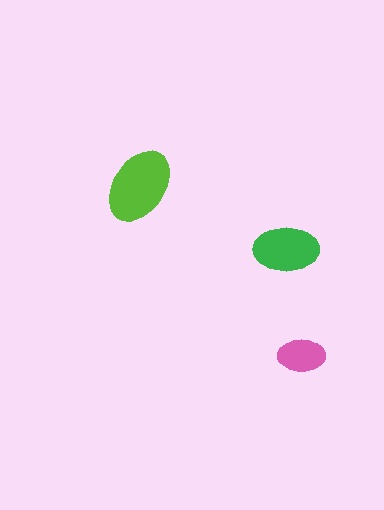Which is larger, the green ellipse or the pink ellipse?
The green one.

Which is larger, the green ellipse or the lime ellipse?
The lime one.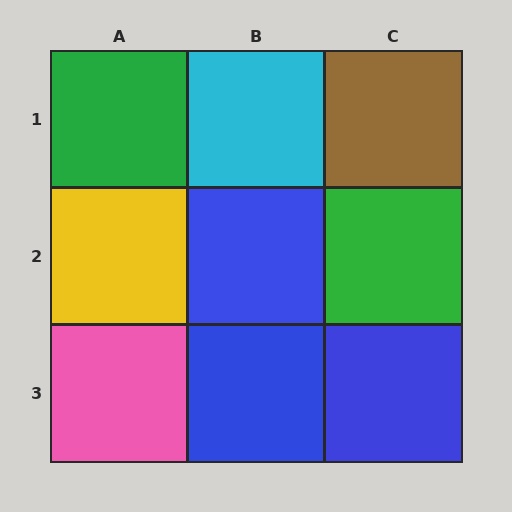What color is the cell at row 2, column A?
Yellow.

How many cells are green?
2 cells are green.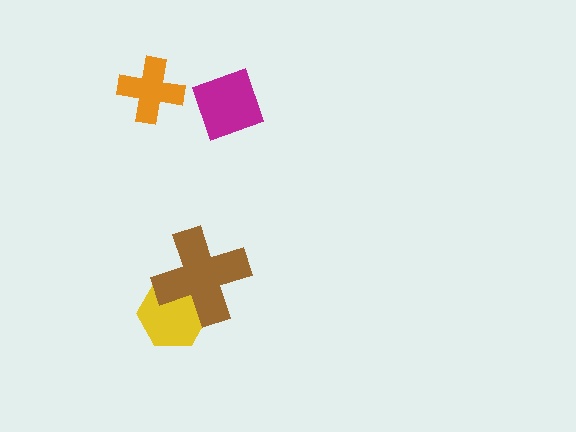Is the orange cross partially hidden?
No, no other shape covers it.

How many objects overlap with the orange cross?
0 objects overlap with the orange cross.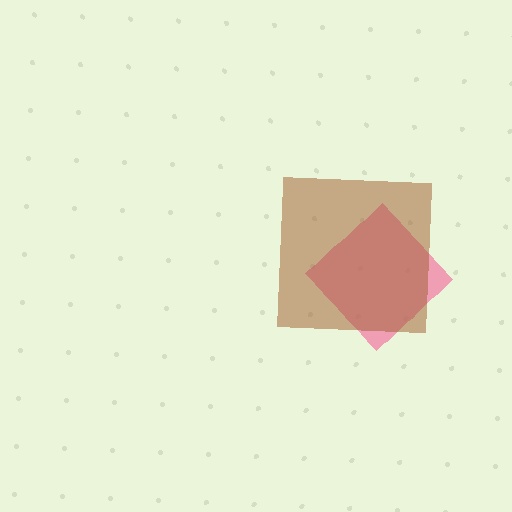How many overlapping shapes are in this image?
There are 2 overlapping shapes in the image.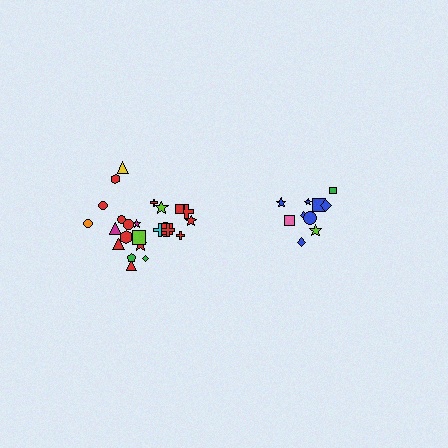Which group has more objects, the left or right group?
The left group.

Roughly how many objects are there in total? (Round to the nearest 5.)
Roughly 35 objects in total.